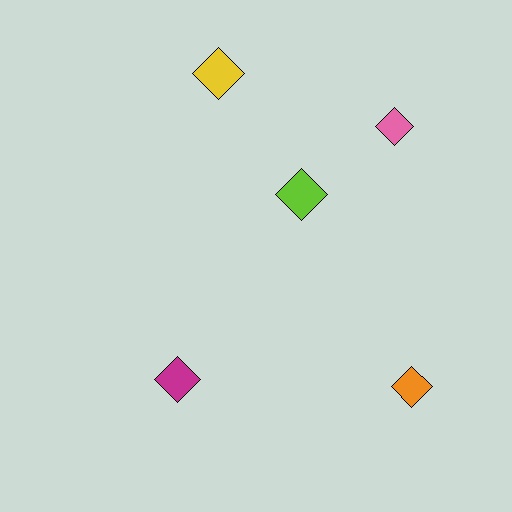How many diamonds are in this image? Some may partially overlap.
There are 5 diamonds.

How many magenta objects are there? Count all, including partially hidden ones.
There is 1 magenta object.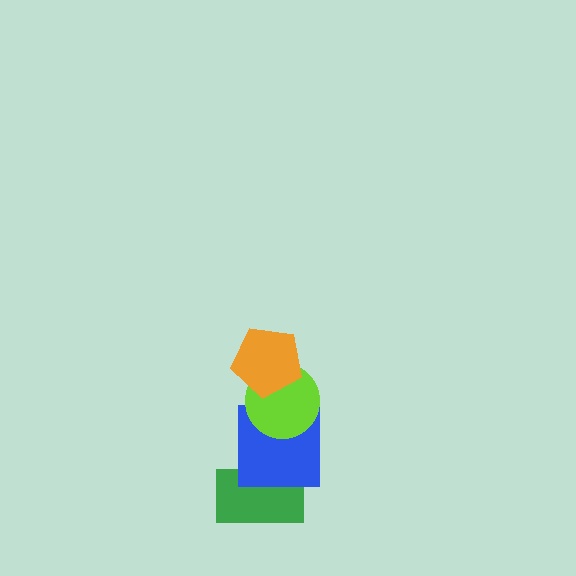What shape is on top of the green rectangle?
The blue square is on top of the green rectangle.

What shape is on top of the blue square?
The lime circle is on top of the blue square.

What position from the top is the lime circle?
The lime circle is 2nd from the top.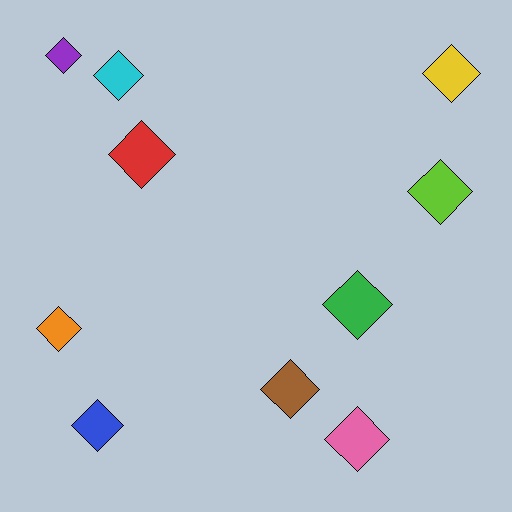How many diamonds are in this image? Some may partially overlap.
There are 10 diamonds.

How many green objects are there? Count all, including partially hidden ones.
There is 1 green object.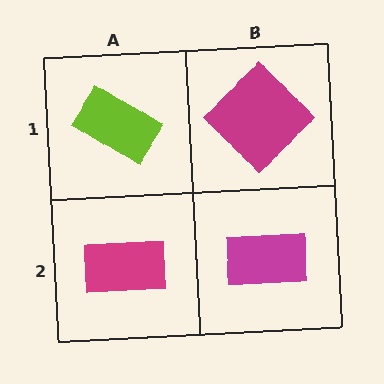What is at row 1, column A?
A lime rectangle.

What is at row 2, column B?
A magenta rectangle.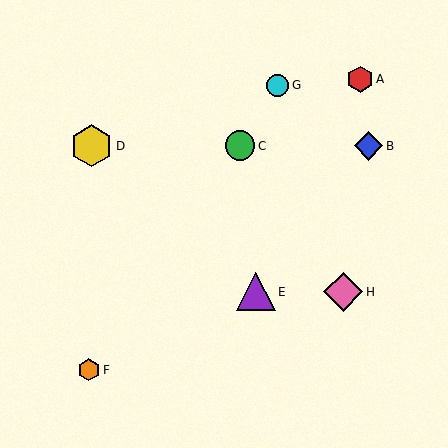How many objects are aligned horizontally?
3 objects (B, C, D) are aligned horizontally.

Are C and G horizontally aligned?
No, C is at y≈146 and G is at y≈85.